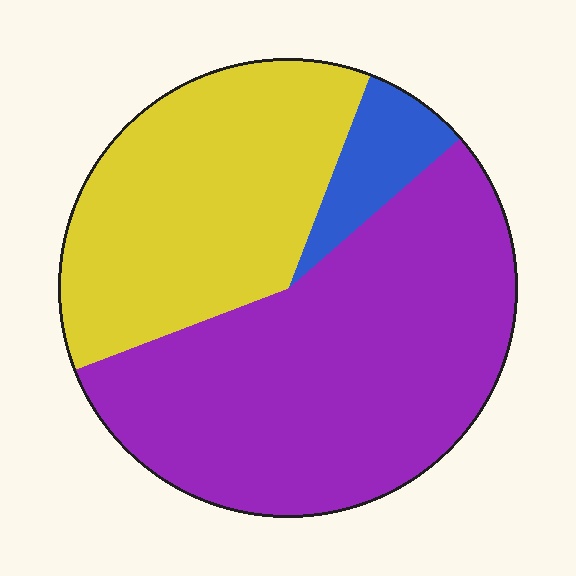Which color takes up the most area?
Purple, at roughly 55%.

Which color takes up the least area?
Blue, at roughly 10%.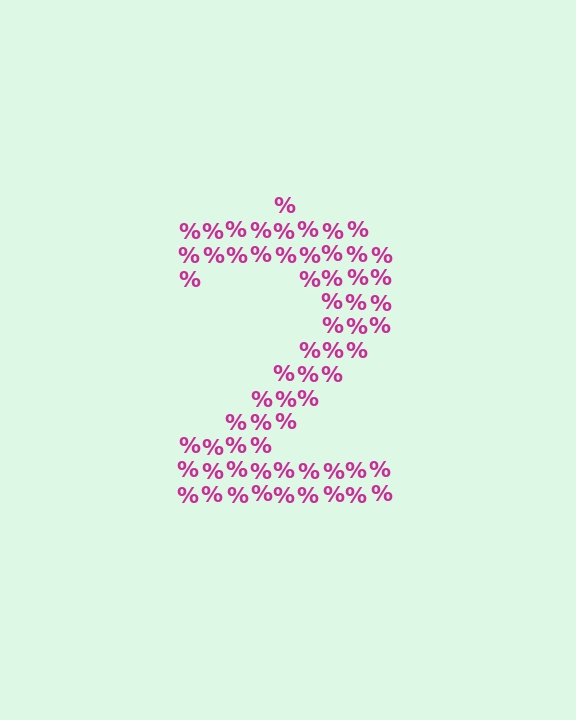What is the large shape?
The large shape is the digit 2.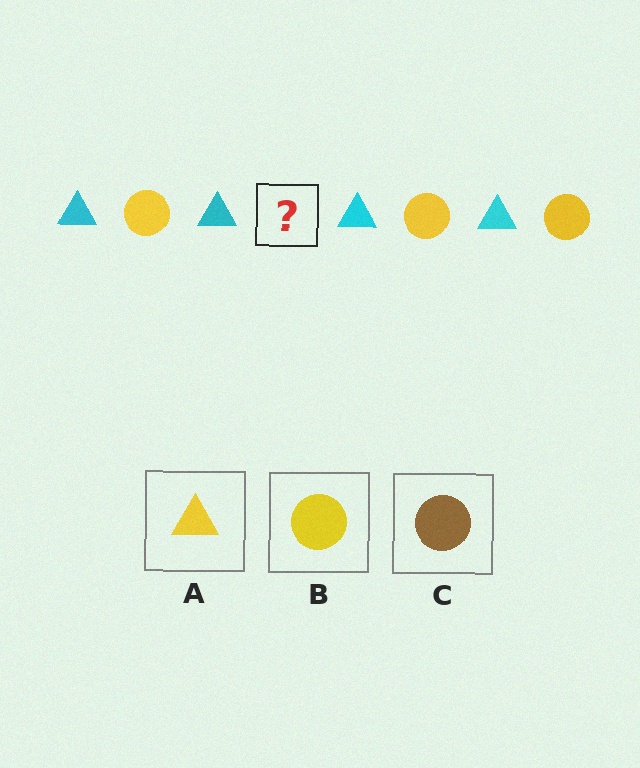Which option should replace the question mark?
Option B.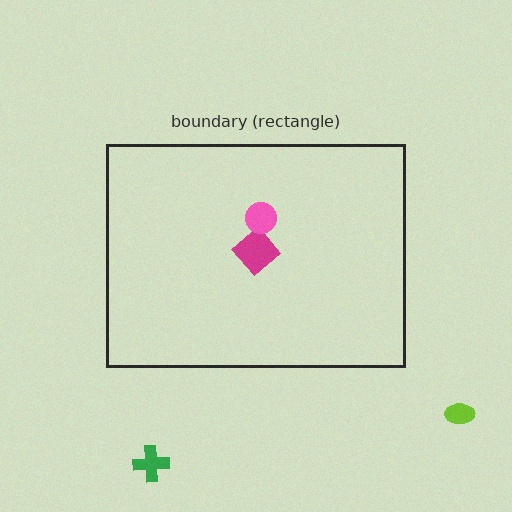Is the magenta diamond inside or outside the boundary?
Inside.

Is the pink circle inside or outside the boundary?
Inside.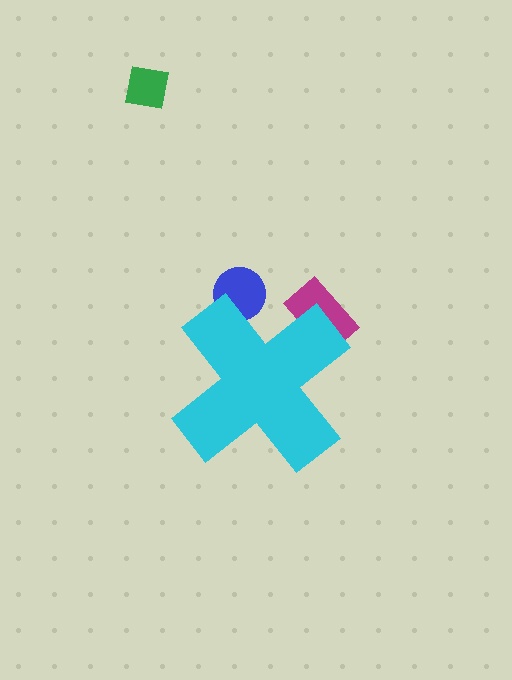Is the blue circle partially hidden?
Yes, the blue circle is partially hidden behind the cyan cross.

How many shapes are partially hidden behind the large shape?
2 shapes are partially hidden.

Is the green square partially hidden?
No, the green square is fully visible.